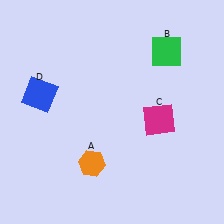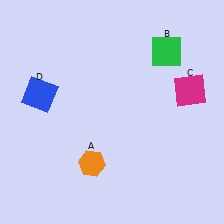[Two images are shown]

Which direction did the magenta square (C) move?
The magenta square (C) moved right.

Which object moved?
The magenta square (C) moved right.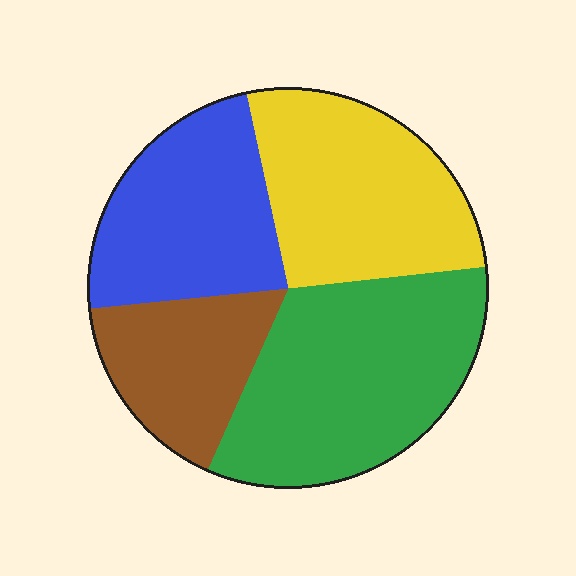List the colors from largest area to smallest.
From largest to smallest: green, yellow, blue, brown.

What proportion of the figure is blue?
Blue takes up less than a quarter of the figure.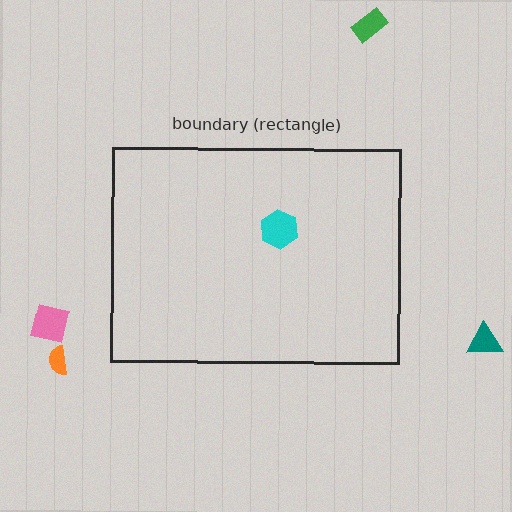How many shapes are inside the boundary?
1 inside, 4 outside.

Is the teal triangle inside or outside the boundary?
Outside.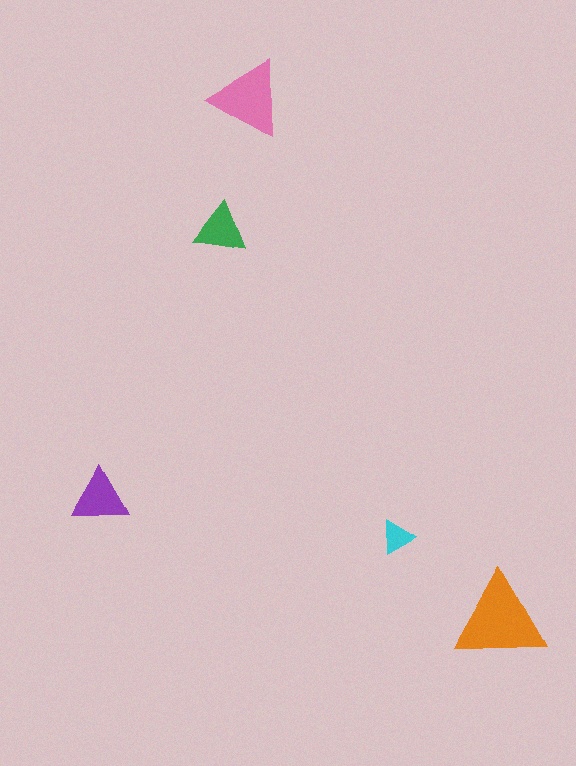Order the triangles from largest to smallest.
the orange one, the pink one, the purple one, the green one, the cyan one.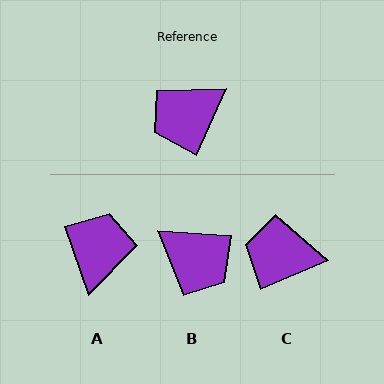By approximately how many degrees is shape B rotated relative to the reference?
Approximately 110 degrees counter-clockwise.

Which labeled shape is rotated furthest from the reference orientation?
A, about 136 degrees away.